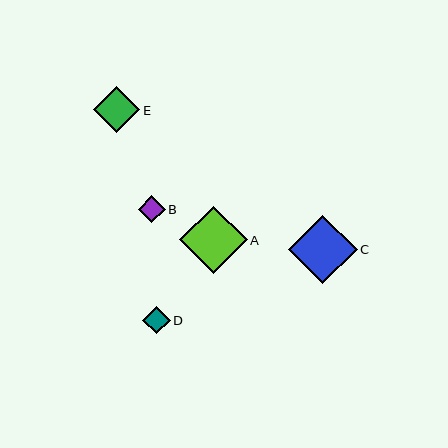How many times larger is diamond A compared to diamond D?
Diamond A is approximately 2.5 times the size of diamond D.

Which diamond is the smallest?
Diamond D is the smallest with a size of approximately 27 pixels.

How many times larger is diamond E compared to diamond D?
Diamond E is approximately 1.7 times the size of diamond D.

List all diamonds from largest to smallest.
From largest to smallest: C, A, E, B, D.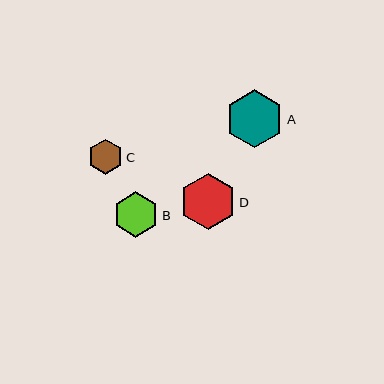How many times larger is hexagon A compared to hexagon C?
Hexagon A is approximately 1.7 times the size of hexagon C.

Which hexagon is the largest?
Hexagon A is the largest with a size of approximately 58 pixels.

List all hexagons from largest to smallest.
From largest to smallest: A, D, B, C.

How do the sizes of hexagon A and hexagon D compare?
Hexagon A and hexagon D are approximately the same size.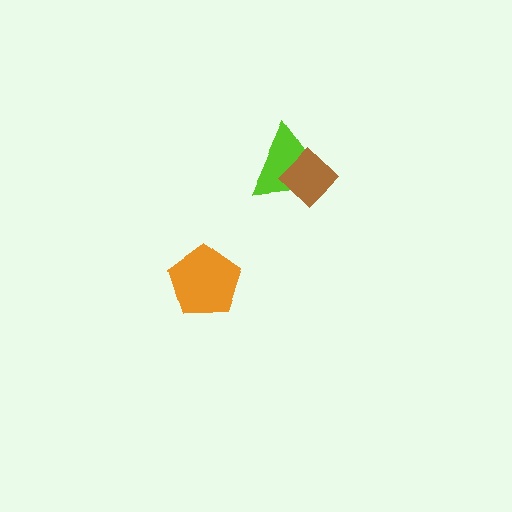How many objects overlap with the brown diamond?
1 object overlaps with the brown diamond.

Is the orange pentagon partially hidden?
No, no other shape covers it.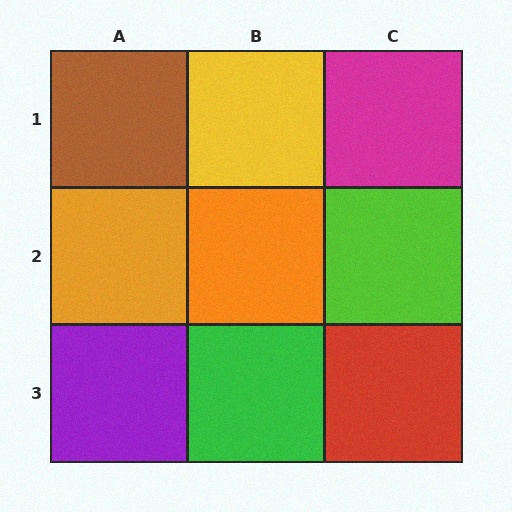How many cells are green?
1 cell is green.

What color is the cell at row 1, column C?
Magenta.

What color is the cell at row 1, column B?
Yellow.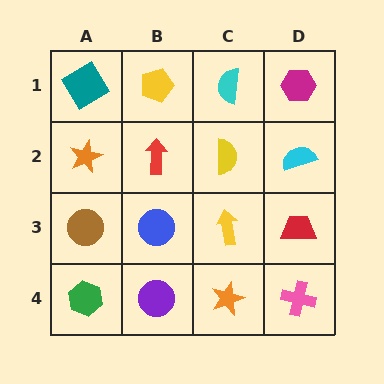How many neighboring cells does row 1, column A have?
2.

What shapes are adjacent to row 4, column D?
A red trapezoid (row 3, column D), an orange star (row 4, column C).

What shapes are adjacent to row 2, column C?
A cyan semicircle (row 1, column C), a yellow arrow (row 3, column C), a red arrow (row 2, column B), a cyan semicircle (row 2, column D).